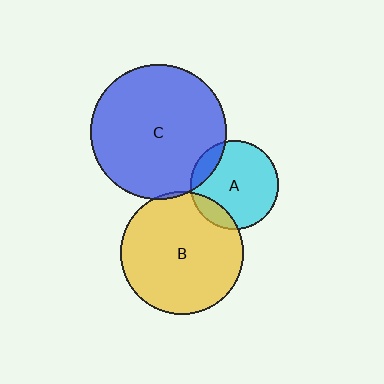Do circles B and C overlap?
Yes.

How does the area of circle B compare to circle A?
Approximately 1.9 times.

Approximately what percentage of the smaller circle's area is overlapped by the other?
Approximately 5%.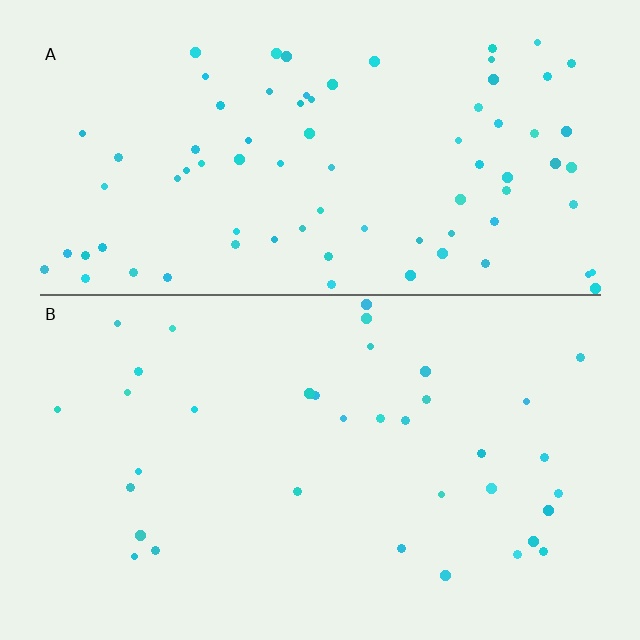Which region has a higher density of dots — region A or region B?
A (the top).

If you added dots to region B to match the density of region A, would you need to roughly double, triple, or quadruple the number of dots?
Approximately double.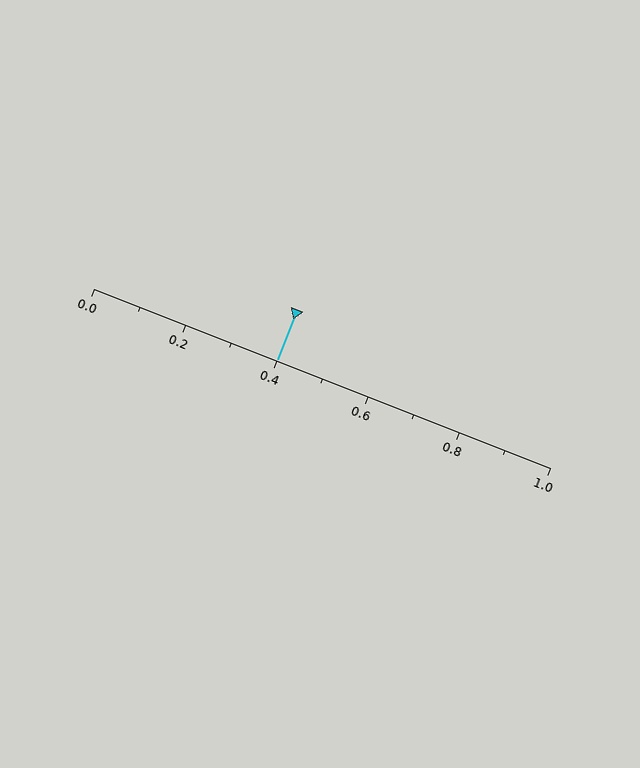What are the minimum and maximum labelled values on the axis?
The axis runs from 0.0 to 1.0.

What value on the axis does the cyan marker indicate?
The marker indicates approximately 0.4.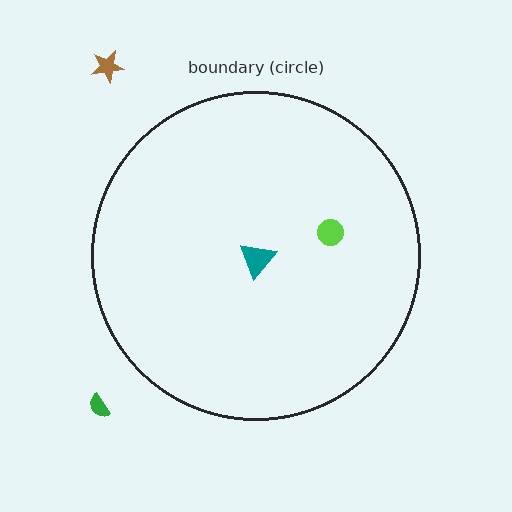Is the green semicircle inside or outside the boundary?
Outside.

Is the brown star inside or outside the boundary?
Outside.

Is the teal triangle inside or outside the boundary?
Inside.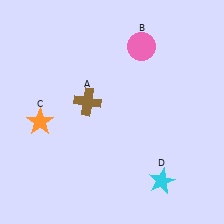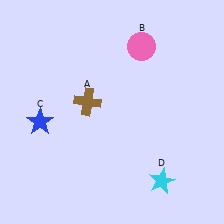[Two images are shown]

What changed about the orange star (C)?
In Image 1, C is orange. In Image 2, it changed to blue.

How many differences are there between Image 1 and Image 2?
There is 1 difference between the two images.